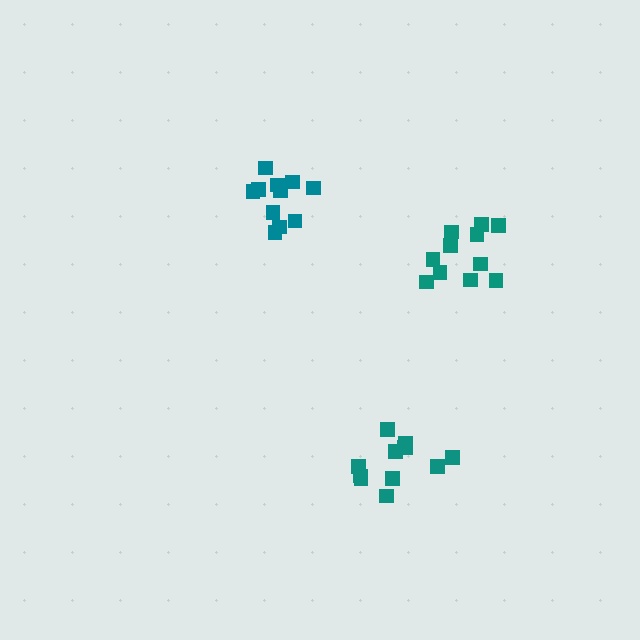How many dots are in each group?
Group 1: 12 dots, Group 2: 11 dots, Group 3: 11 dots (34 total).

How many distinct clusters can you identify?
There are 3 distinct clusters.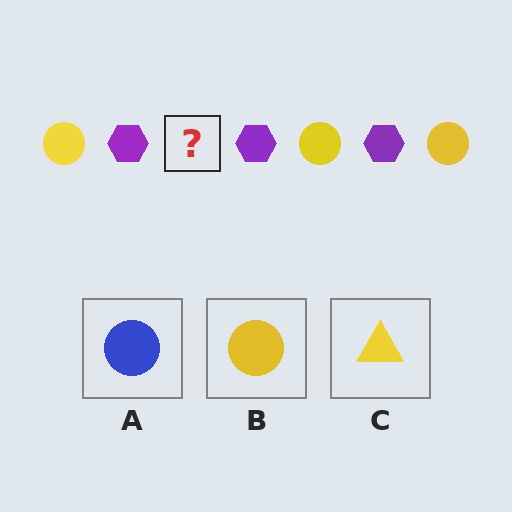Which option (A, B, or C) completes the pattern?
B.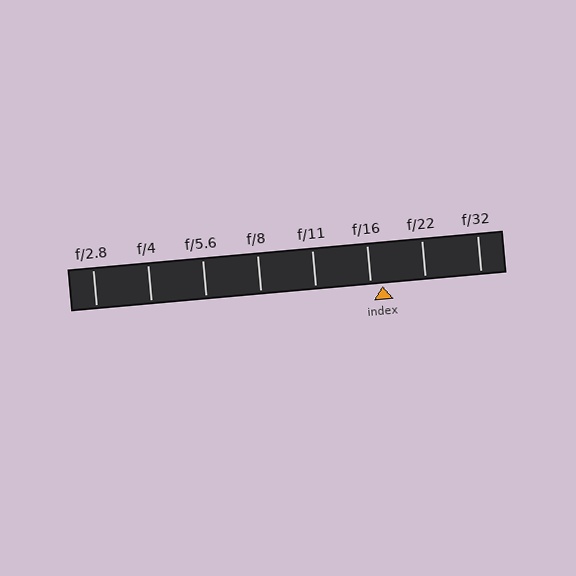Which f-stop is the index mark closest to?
The index mark is closest to f/16.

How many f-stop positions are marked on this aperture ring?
There are 8 f-stop positions marked.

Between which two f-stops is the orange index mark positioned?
The index mark is between f/16 and f/22.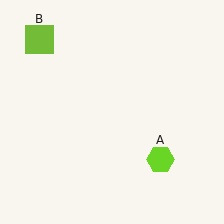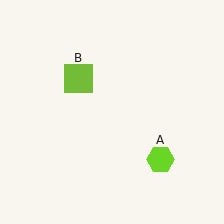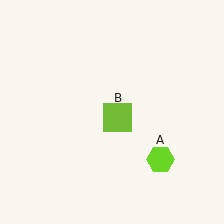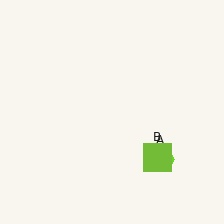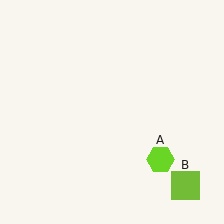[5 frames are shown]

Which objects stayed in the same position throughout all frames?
Lime hexagon (object A) remained stationary.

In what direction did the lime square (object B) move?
The lime square (object B) moved down and to the right.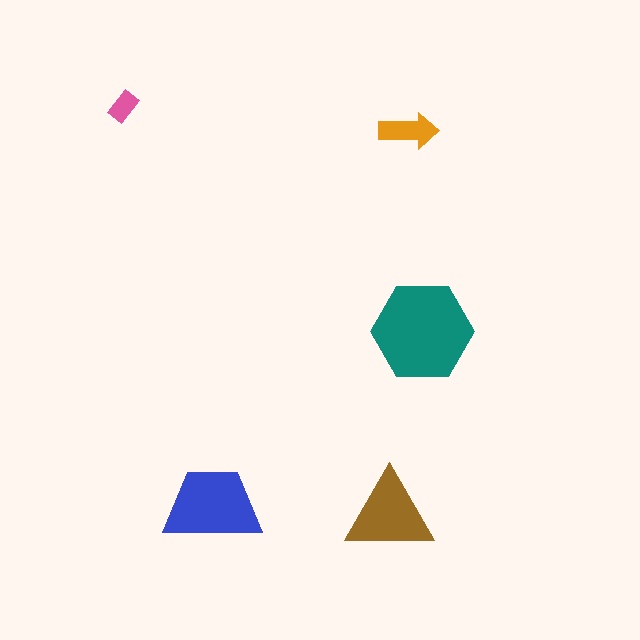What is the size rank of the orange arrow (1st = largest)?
4th.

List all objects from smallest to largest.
The pink rectangle, the orange arrow, the brown triangle, the blue trapezoid, the teal hexagon.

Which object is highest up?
The pink rectangle is topmost.